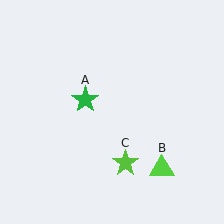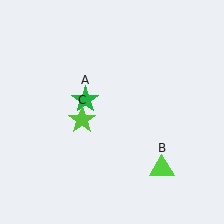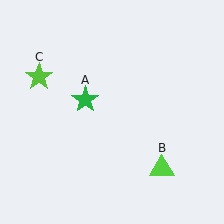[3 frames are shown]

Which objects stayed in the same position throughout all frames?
Green star (object A) and lime triangle (object B) remained stationary.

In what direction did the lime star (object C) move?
The lime star (object C) moved up and to the left.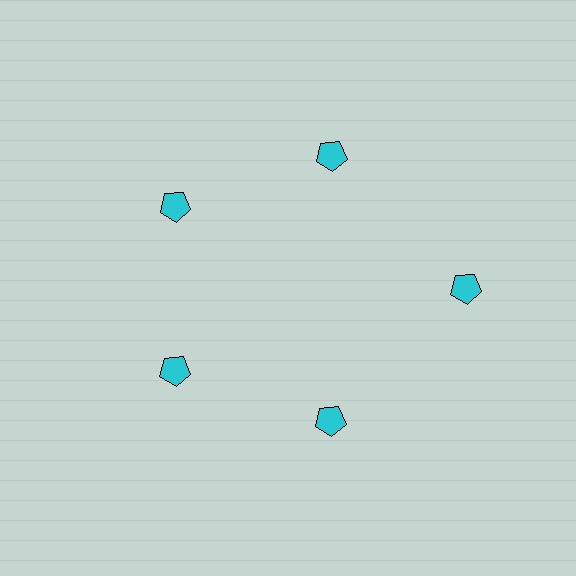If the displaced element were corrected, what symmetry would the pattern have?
It would have 5-fold rotational symmetry — the pattern would map onto itself every 72 degrees.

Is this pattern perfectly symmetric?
No. The 5 cyan pentagons are arranged in a ring, but one element near the 3 o'clock position is pushed outward from the center, breaking the 5-fold rotational symmetry.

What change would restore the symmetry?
The symmetry would be restored by moving it inward, back onto the ring so that all 5 pentagons sit at equal angles and equal distance from the center.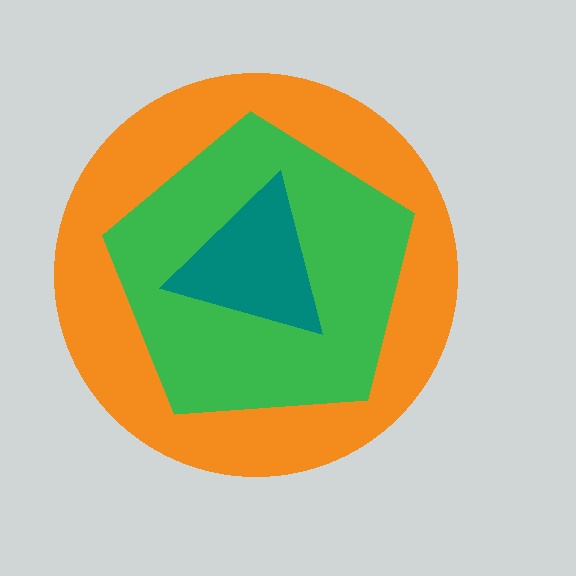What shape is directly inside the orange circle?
The green pentagon.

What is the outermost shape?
The orange circle.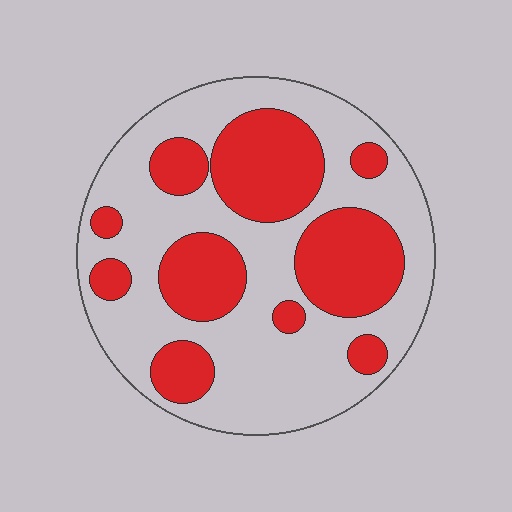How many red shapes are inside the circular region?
10.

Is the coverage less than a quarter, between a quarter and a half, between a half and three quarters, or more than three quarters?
Between a quarter and a half.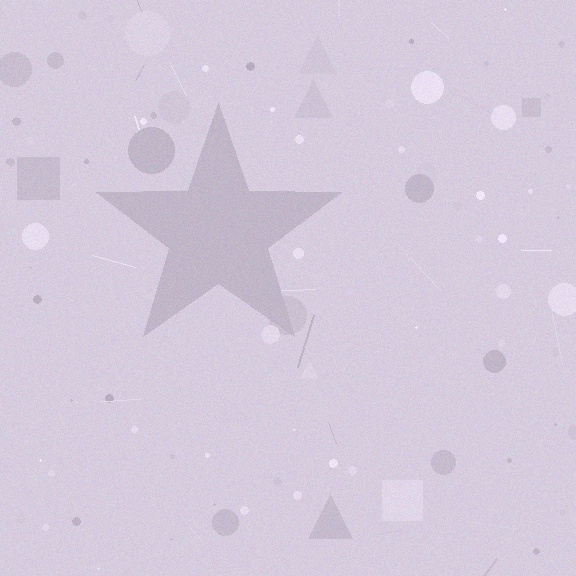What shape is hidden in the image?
A star is hidden in the image.